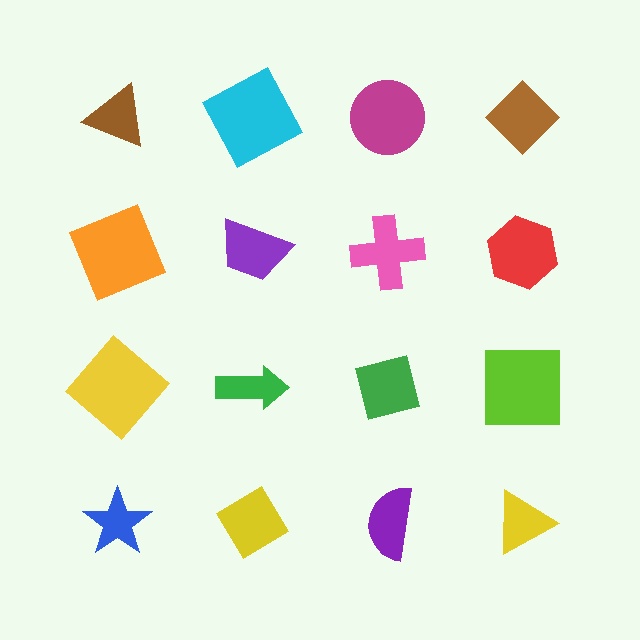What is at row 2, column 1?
An orange square.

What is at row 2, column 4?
A red hexagon.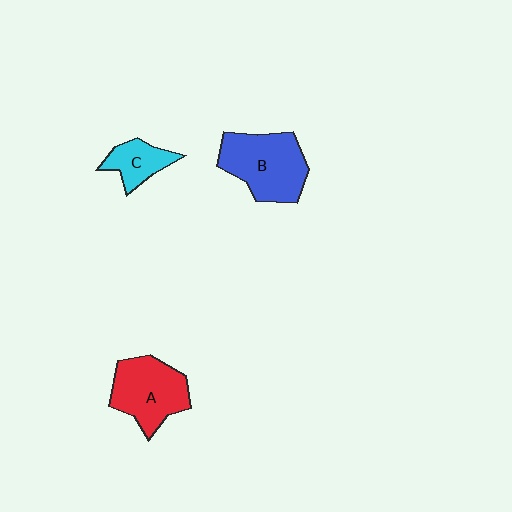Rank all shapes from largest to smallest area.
From largest to smallest: B (blue), A (red), C (cyan).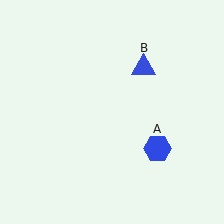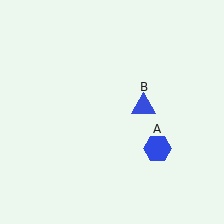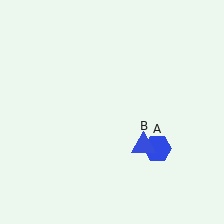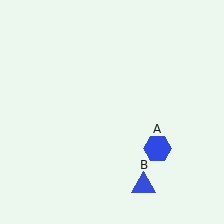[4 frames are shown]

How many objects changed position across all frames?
1 object changed position: blue triangle (object B).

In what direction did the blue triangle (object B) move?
The blue triangle (object B) moved down.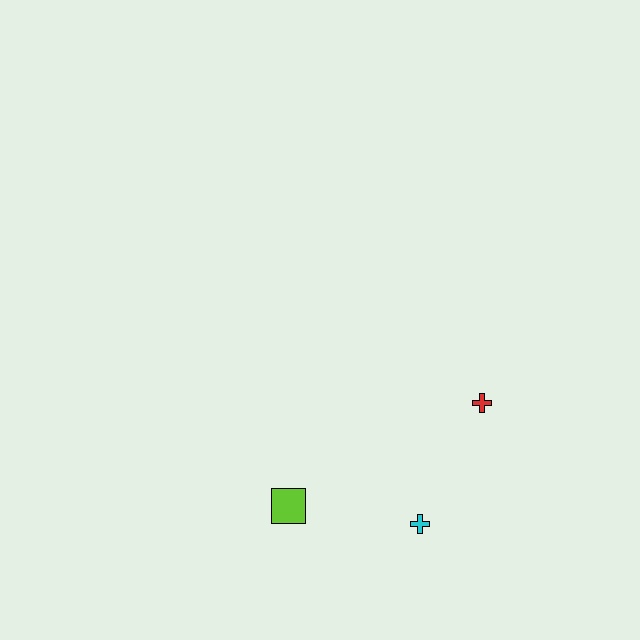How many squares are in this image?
There is 1 square.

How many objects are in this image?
There are 3 objects.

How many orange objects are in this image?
There are no orange objects.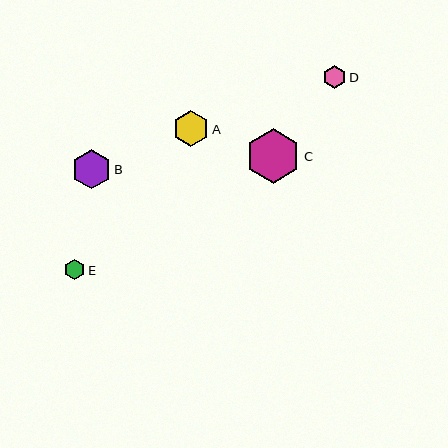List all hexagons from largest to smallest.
From largest to smallest: C, B, A, D, E.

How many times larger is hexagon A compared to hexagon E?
Hexagon A is approximately 1.8 times the size of hexagon E.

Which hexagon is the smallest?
Hexagon E is the smallest with a size of approximately 20 pixels.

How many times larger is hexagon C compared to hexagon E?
Hexagon C is approximately 2.7 times the size of hexagon E.